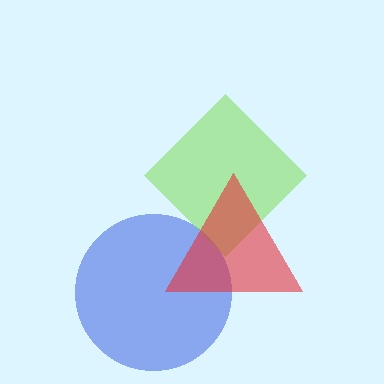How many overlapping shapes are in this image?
There are 3 overlapping shapes in the image.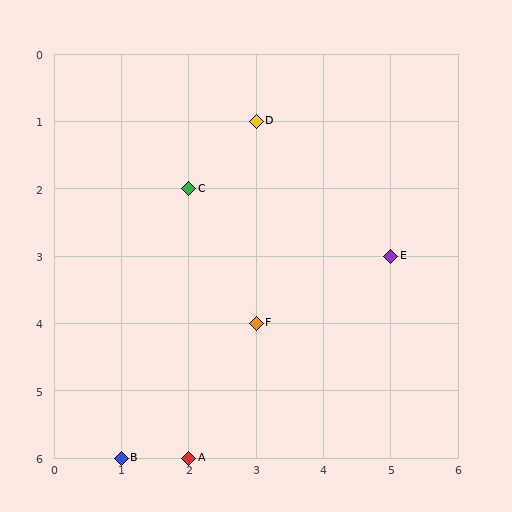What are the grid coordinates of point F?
Point F is at grid coordinates (3, 4).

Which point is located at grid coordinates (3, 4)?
Point F is at (3, 4).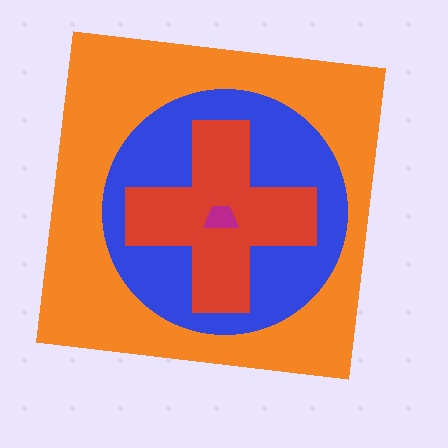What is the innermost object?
The magenta trapezoid.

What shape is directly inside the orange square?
The blue circle.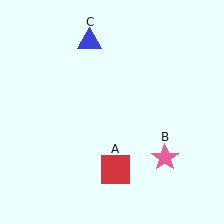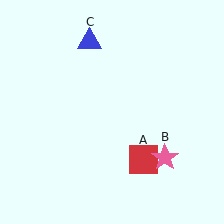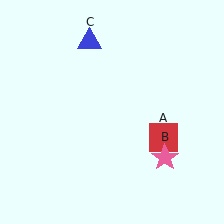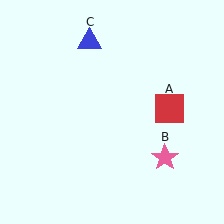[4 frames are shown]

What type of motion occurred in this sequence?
The red square (object A) rotated counterclockwise around the center of the scene.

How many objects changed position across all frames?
1 object changed position: red square (object A).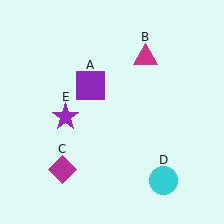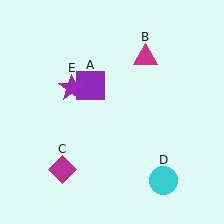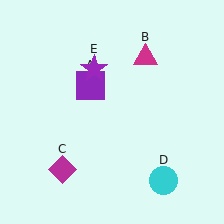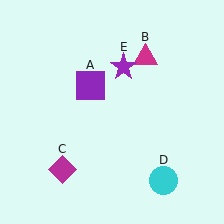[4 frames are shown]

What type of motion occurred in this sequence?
The purple star (object E) rotated clockwise around the center of the scene.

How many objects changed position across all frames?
1 object changed position: purple star (object E).